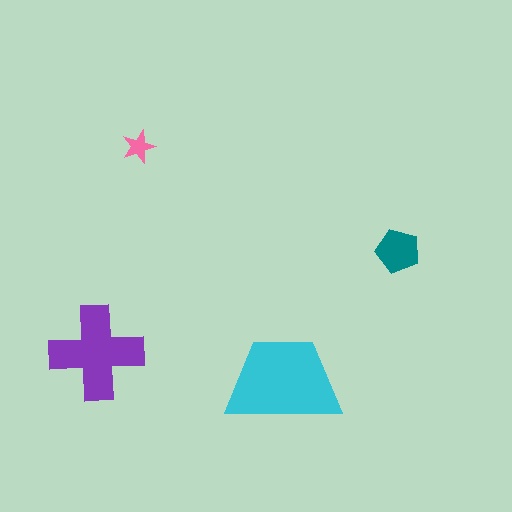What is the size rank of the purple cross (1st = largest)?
2nd.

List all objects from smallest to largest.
The pink star, the teal pentagon, the purple cross, the cyan trapezoid.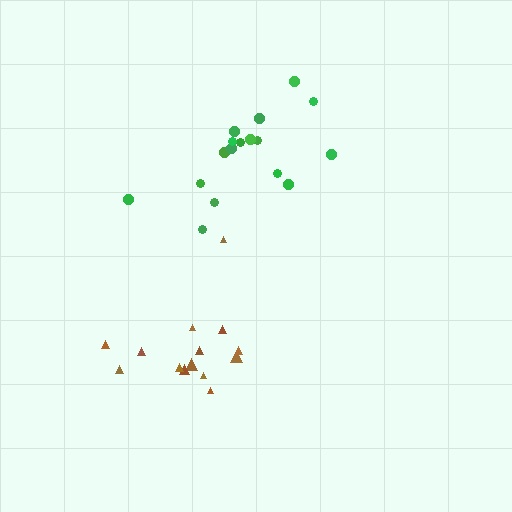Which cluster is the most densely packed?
Green.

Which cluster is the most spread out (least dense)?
Brown.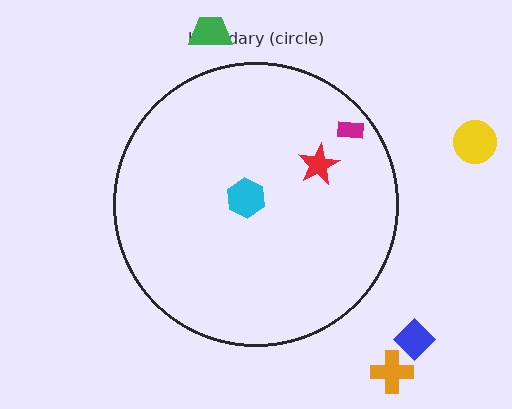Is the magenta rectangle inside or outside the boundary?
Inside.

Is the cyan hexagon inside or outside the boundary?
Inside.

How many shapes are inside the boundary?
3 inside, 4 outside.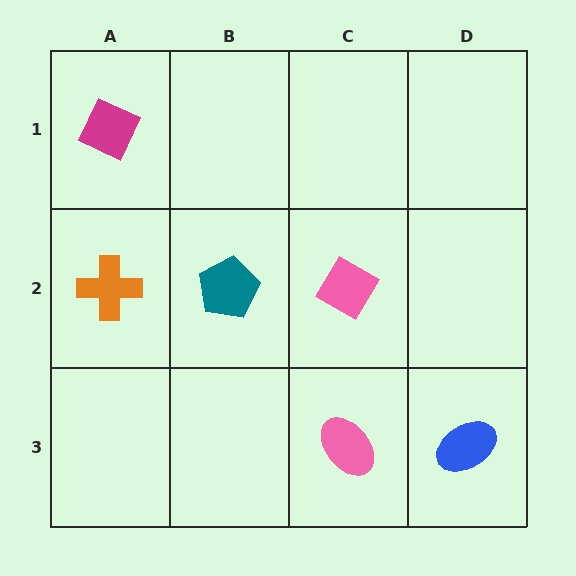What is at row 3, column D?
A blue ellipse.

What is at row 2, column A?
An orange cross.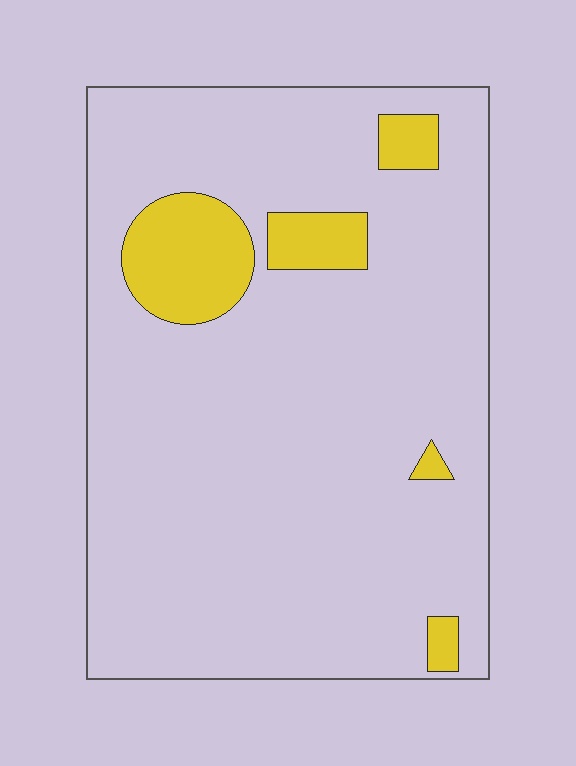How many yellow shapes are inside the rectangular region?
5.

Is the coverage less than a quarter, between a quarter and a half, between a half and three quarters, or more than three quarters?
Less than a quarter.